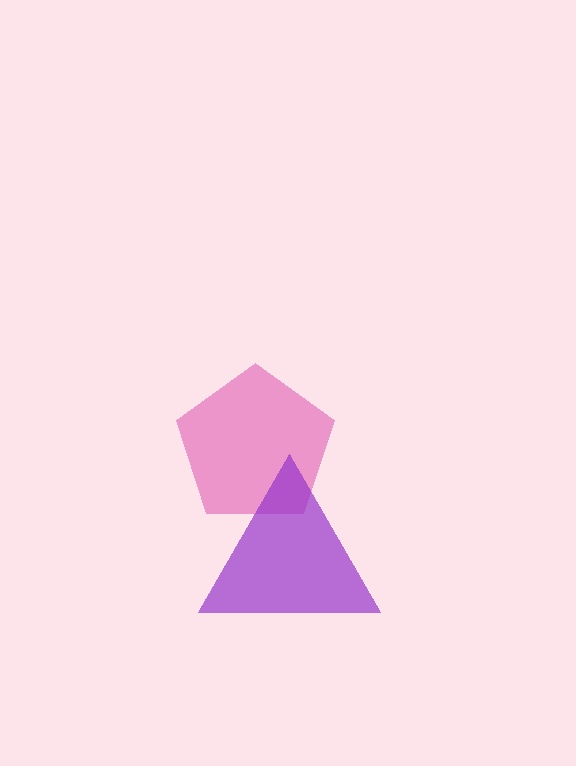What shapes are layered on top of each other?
The layered shapes are: a magenta pentagon, a purple triangle.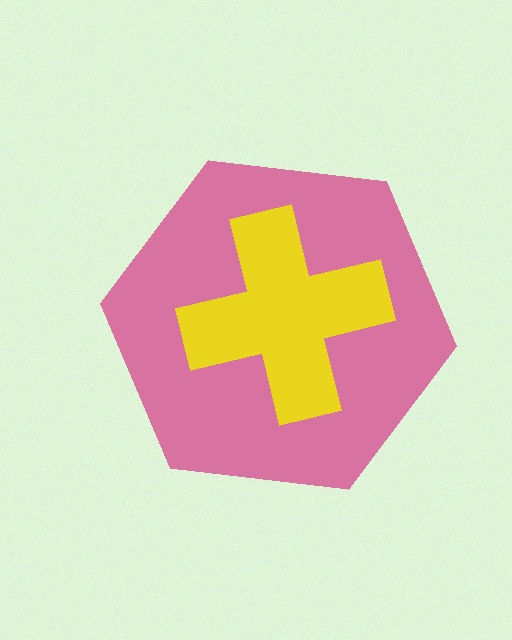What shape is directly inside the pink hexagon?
The yellow cross.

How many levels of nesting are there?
2.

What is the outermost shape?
The pink hexagon.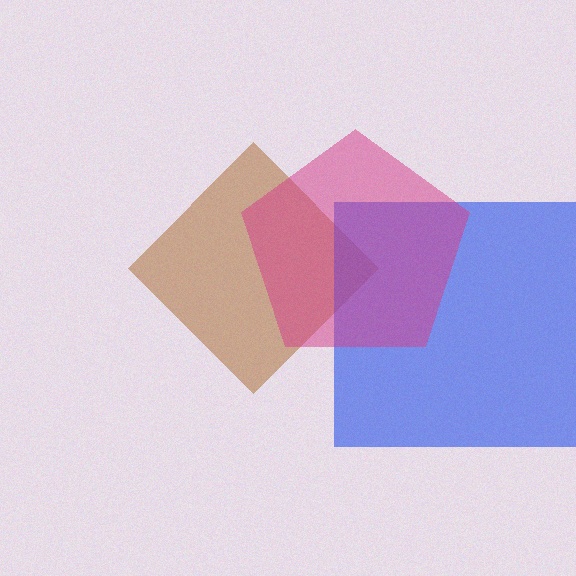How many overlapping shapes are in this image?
There are 3 overlapping shapes in the image.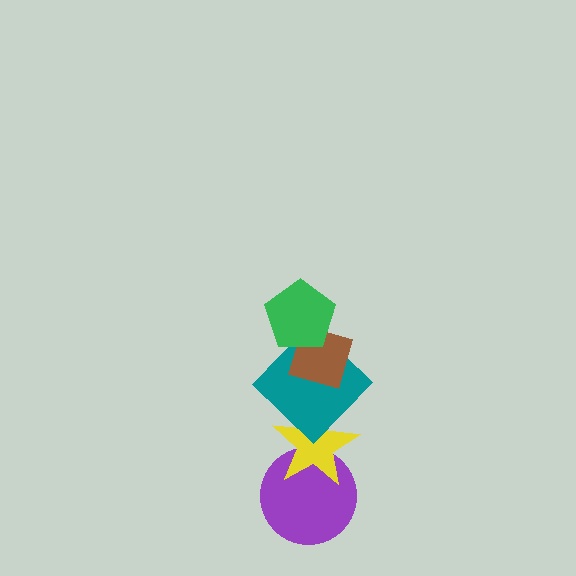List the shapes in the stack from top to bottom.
From top to bottom: the green pentagon, the brown diamond, the teal diamond, the yellow star, the purple circle.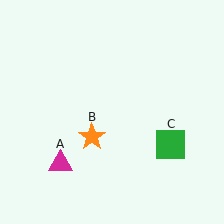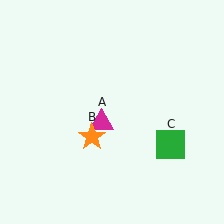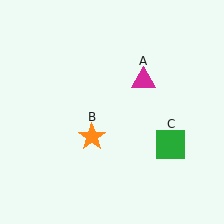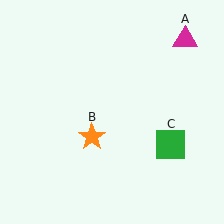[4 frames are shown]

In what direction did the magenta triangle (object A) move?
The magenta triangle (object A) moved up and to the right.